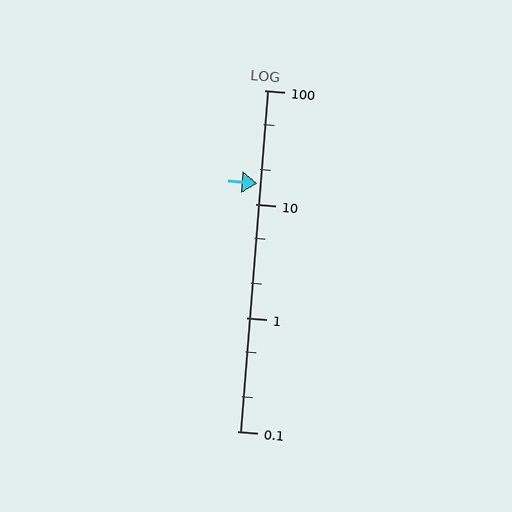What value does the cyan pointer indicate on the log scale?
The pointer indicates approximately 15.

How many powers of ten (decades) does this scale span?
The scale spans 3 decades, from 0.1 to 100.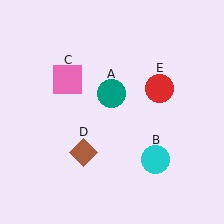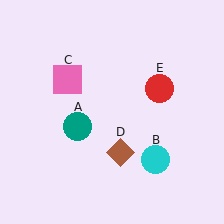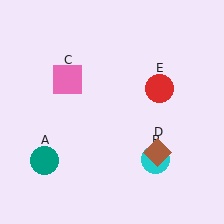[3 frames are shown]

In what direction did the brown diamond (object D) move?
The brown diamond (object D) moved right.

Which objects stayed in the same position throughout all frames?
Cyan circle (object B) and pink square (object C) and red circle (object E) remained stationary.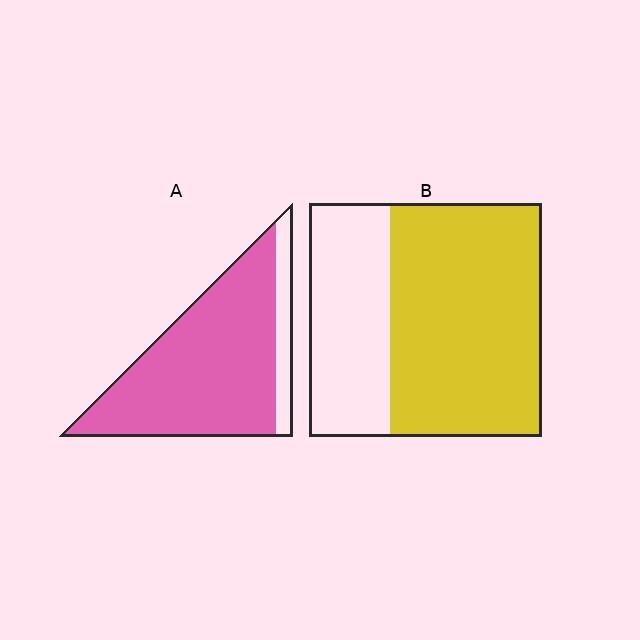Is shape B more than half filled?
Yes.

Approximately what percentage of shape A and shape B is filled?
A is approximately 85% and B is approximately 65%.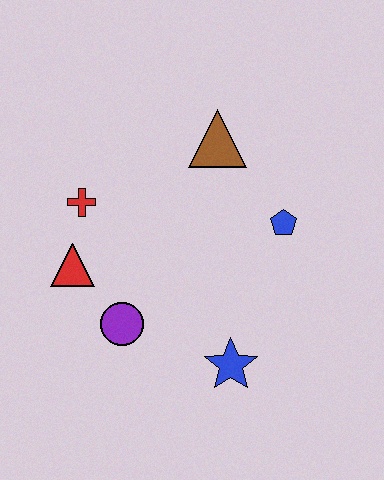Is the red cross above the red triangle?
Yes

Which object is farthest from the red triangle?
The blue pentagon is farthest from the red triangle.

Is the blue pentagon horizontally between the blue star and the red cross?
No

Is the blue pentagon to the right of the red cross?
Yes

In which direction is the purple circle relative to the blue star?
The purple circle is to the left of the blue star.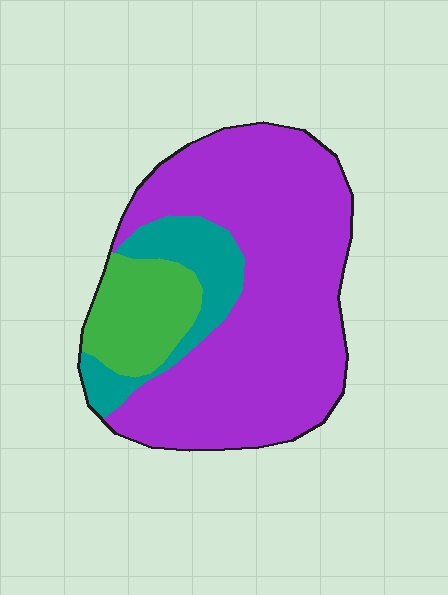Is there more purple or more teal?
Purple.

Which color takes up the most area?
Purple, at roughly 70%.